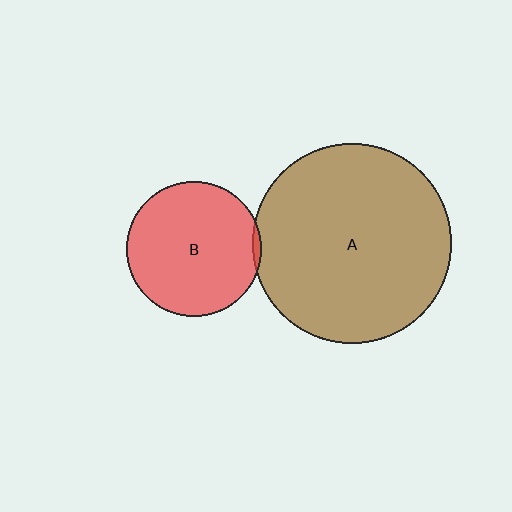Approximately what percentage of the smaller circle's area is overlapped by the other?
Approximately 5%.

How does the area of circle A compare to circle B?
Approximately 2.2 times.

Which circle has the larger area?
Circle A (brown).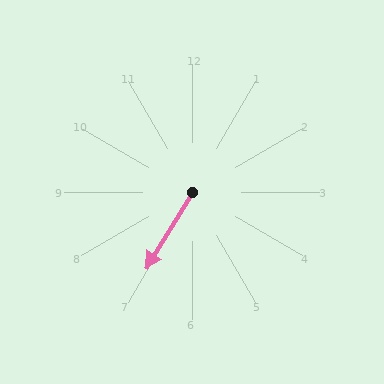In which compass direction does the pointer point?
Southwest.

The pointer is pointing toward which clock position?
Roughly 7 o'clock.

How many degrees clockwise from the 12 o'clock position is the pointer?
Approximately 211 degrees.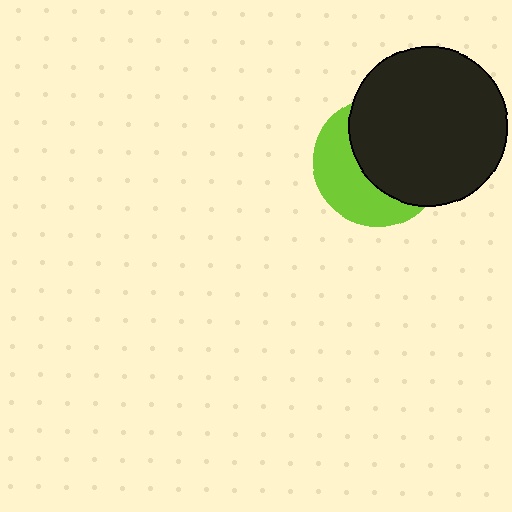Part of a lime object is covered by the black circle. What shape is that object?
It is a circle.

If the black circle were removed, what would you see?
You would see the complete lime circle.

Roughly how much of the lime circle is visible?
A small part of it is visible (roughly 41%).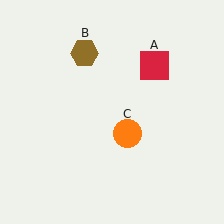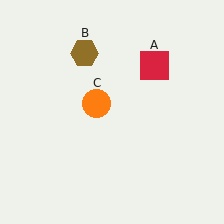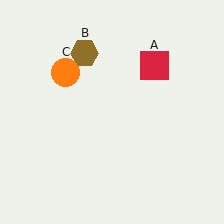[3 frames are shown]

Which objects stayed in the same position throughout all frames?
Red square (object A) and brown hexagon (object B) remained stationary.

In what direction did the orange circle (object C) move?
The orange circle (object C) moved up and to the left.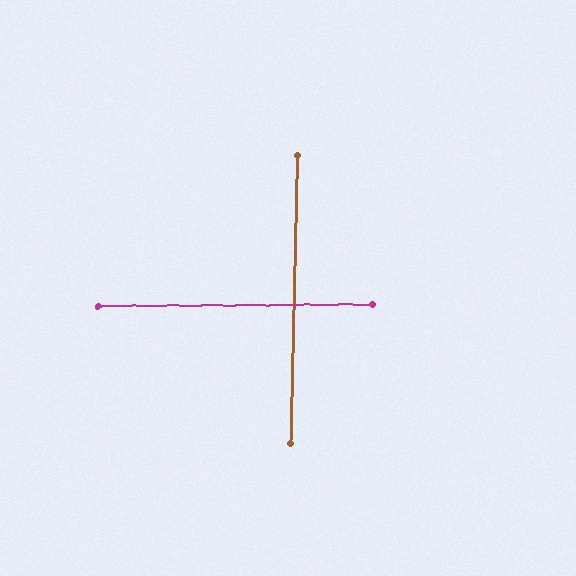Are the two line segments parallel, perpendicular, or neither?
Perpendicular — they meet at approximately 88°.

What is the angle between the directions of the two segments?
Approximately 88 degrees.